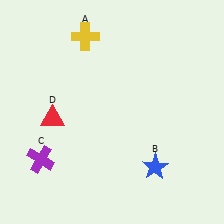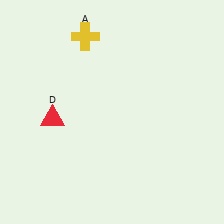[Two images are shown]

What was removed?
The blue star (B), the purple cross (C) were removed in Image 2.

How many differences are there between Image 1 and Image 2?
There are 2 differences between the two images.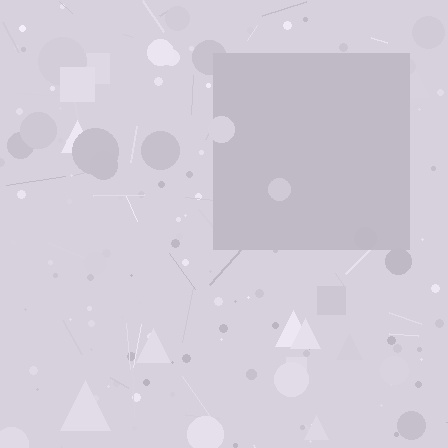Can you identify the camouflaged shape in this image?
The camouflaged shape is a square.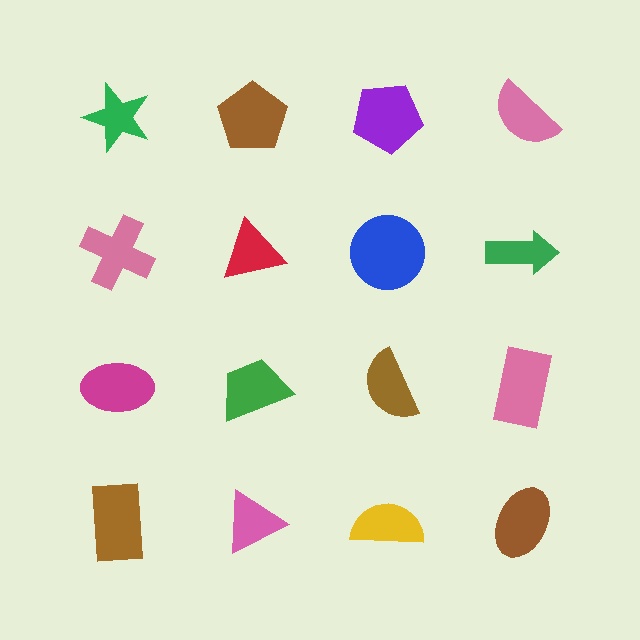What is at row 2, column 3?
A blue circle.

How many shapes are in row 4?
4 shapes.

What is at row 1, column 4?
A pink semicircle.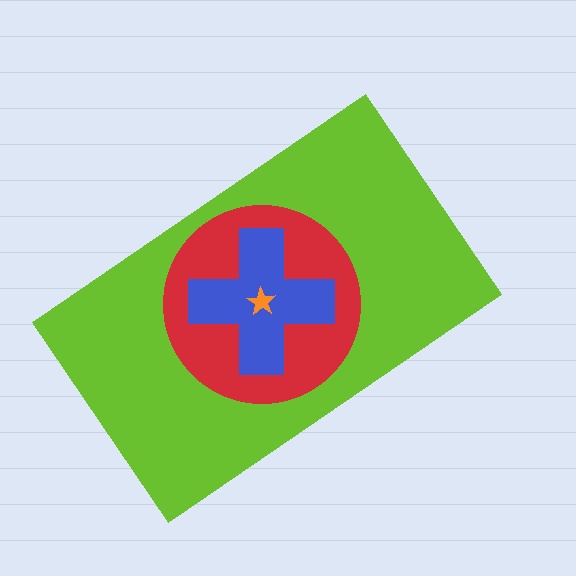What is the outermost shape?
The lime rectangle.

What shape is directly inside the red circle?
The blue cross.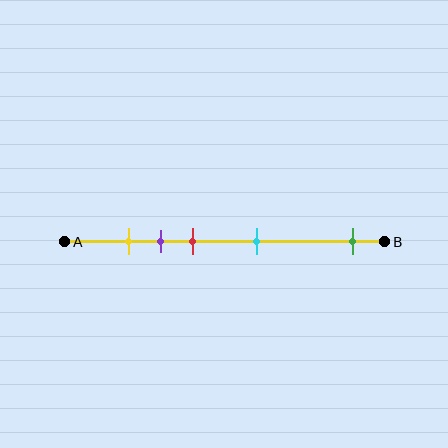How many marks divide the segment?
There are 5 marks dividing the segment.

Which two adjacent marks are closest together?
The yellow and purple marks are the closest adjacent pair.